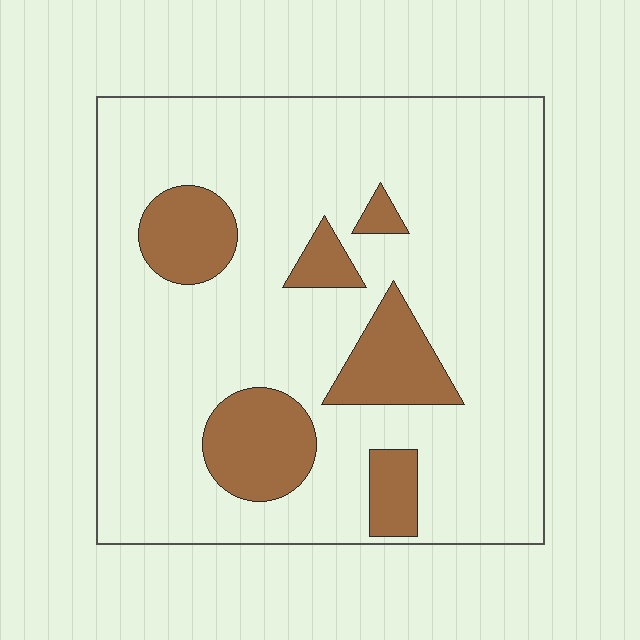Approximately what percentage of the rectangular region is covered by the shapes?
Approximately 20%.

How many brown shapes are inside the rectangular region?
6.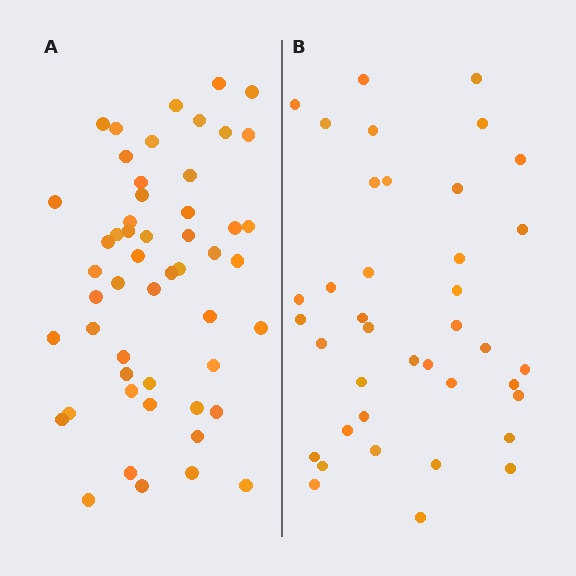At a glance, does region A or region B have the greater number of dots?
Region A (the left region) has more dots.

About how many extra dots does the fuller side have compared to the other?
Region A has approximately 15 more dots than region B.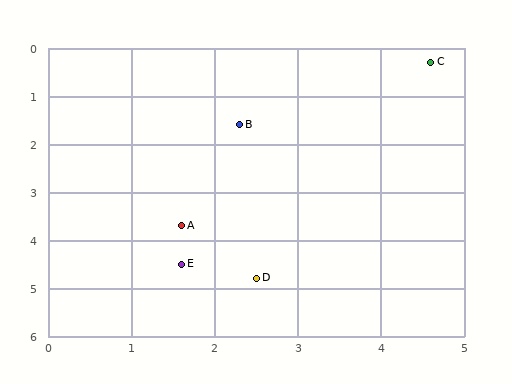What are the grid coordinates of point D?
Point D is at approximately (2.5, 4.8).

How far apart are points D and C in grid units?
Points D and C are about 5.0 grid units apart.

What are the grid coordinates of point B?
Point B is at approximately (2.3, 1.6).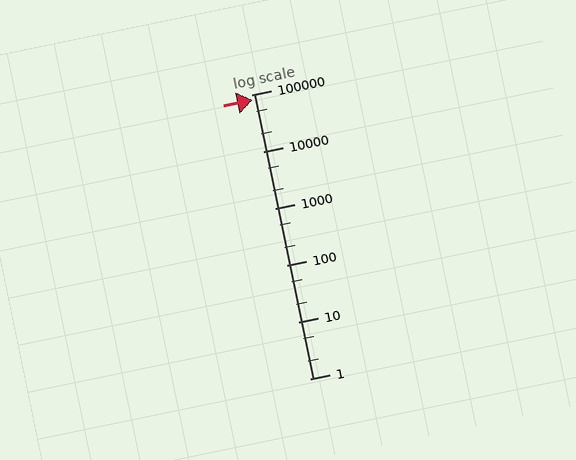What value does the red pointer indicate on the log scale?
The pointer indicates approximately 81000.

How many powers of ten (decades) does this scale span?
The scale spans 5 decades, from 1 to 100000.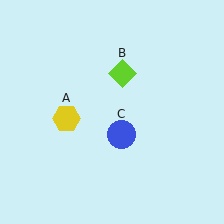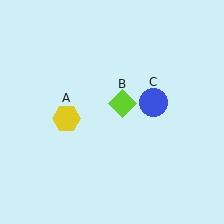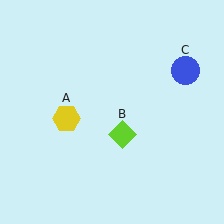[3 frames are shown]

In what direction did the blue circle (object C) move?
The blue circle (object C) moved up and to the right.